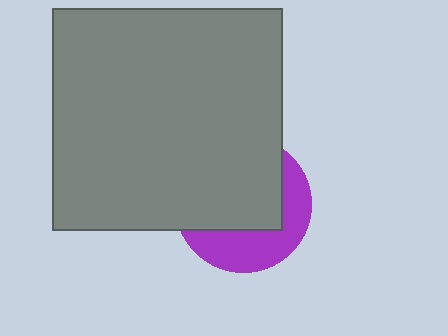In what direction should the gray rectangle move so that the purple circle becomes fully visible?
The gray rectangle should move toward the upper-left. That is the shortest direction to clear the overlap and leave the purple circle fully visible.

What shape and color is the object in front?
The object in front is a gray rectangle.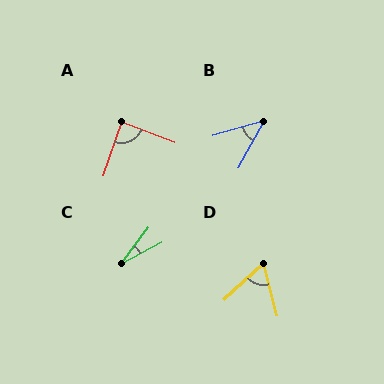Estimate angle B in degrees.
Approximately 44 degrees.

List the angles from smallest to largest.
C (25°), B (44°), D (62°), A (88°).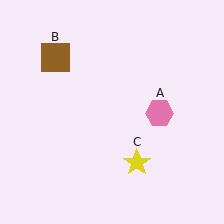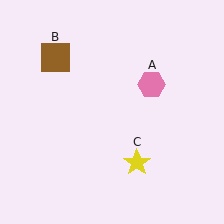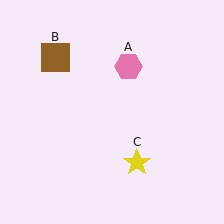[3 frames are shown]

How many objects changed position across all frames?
1 object changed position: pink hexagon (object A).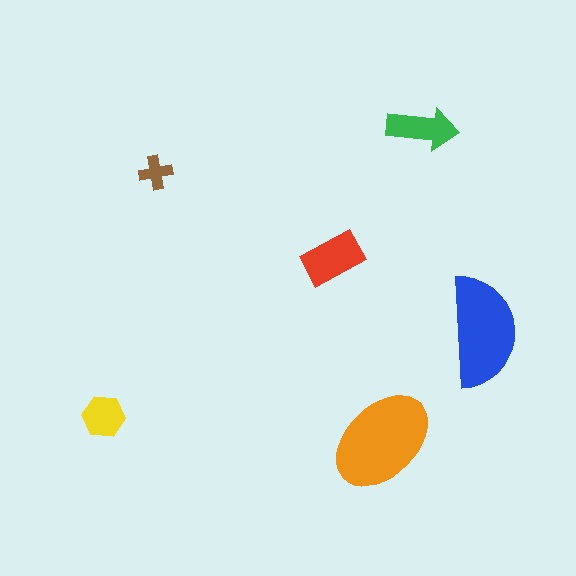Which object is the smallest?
The brown cross.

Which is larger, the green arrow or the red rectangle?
The red rectangle.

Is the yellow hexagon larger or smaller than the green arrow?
Smaller.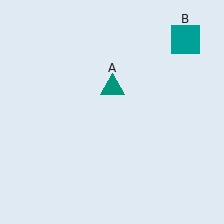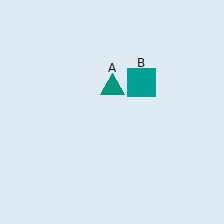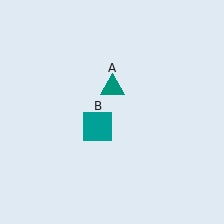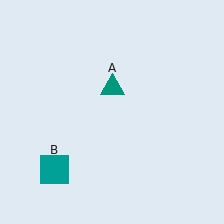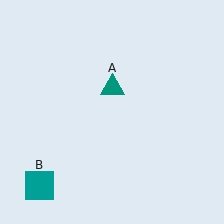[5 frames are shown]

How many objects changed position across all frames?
1 object changed position: teal square (object B).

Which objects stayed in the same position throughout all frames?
Teal triangle (object A) remained stationary.